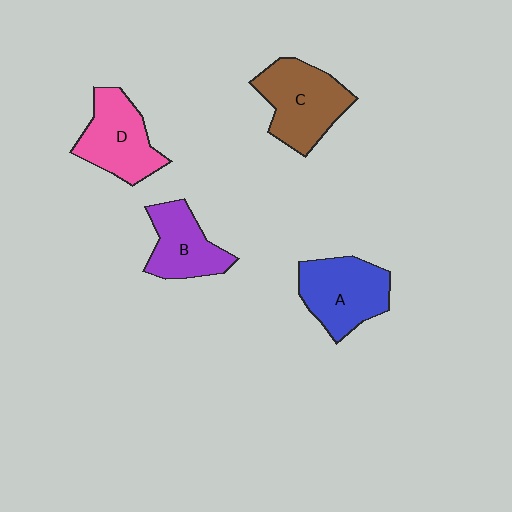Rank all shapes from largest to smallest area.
From largest to smallest: C (brown), A (blue), D (pink), B (purple).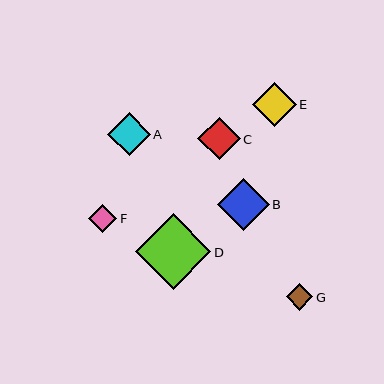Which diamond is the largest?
Diamond D is the largest with a size of approximately 75 pixels.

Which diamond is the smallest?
Diamond G is the smallest with a size of approximately 27 pixels.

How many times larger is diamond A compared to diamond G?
Diamond A is approximately 1.6 times the size of diamond G.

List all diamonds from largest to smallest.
From largest to smallest: D, B, E, A, C, F, G.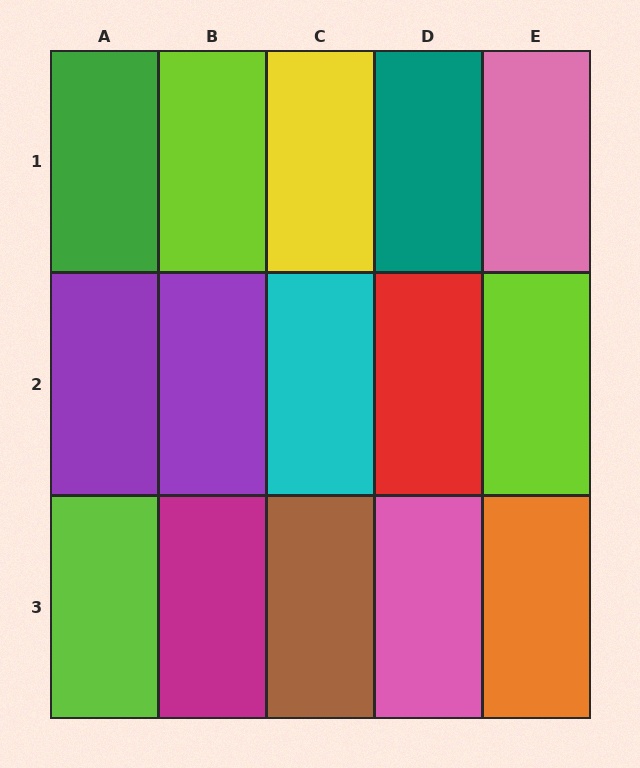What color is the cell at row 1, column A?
Green.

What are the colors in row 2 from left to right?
Purple, purple, cyan, red, lime.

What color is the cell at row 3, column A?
Lime.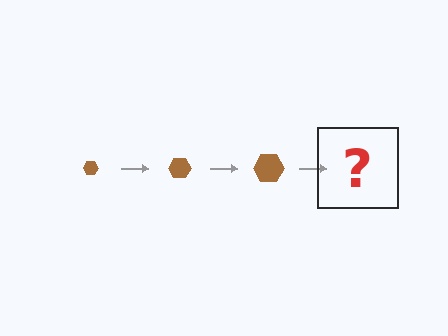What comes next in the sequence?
The next element should be a brown hexagon, larger than the previous one.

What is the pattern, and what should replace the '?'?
The pattern is that the hexagon gets progressively larger each step. The '?' should be a brown hexagon, larger than the previous one.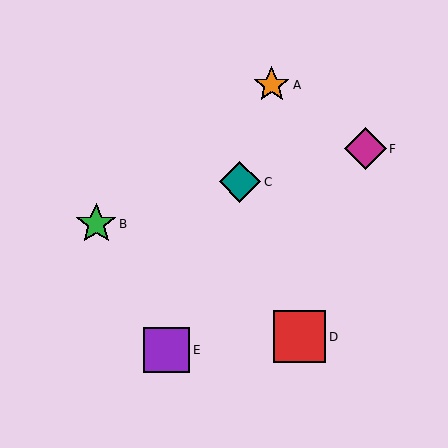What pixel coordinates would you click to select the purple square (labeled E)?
Click at (167, 350) to select the purple square E.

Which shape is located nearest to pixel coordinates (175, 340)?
The purple square (labeled E) at (167, 350) is nearest to that location.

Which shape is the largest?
The red square (labeled D) is the largest.